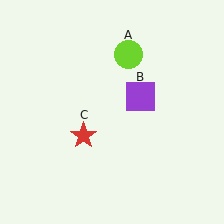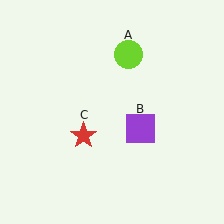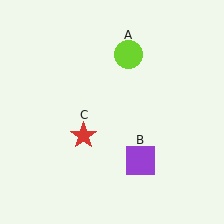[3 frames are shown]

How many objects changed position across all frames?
1 object changed position: purple square (object B).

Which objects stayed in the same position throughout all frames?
Lime circle (object A) and red star (object C) remained stationary.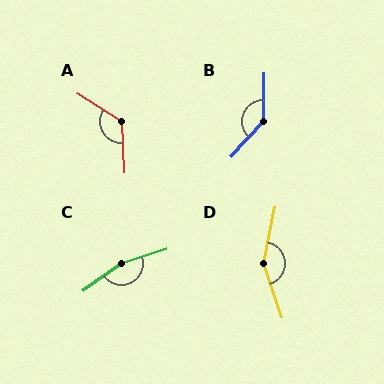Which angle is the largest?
C, at approximately 163 degrees.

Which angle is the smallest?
A, at approximately 125 degrees.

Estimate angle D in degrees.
Approximately 151 degrees.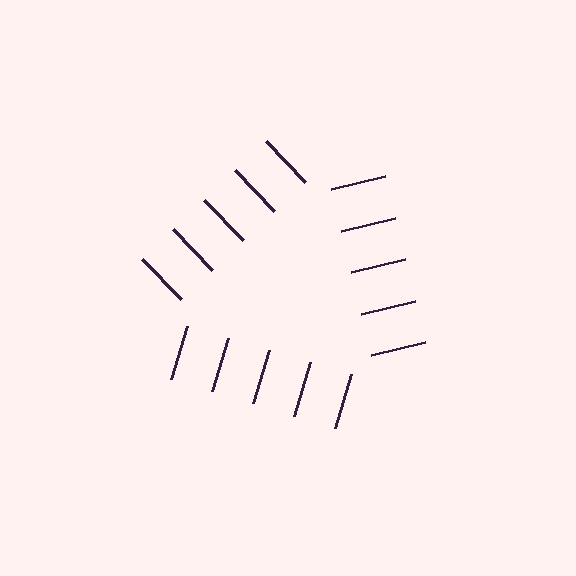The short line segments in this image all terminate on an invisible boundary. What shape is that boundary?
An illusory triangle — the line segments terminate on its edges but no continuous stroke is drawn.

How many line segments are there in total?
15 — 5 along each of the 3 edges.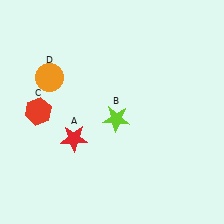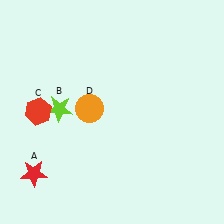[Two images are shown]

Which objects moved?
The objects that moved are: the red star (A), the lime star (B), the orange circle (D).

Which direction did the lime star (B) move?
The lime star (B) moved left.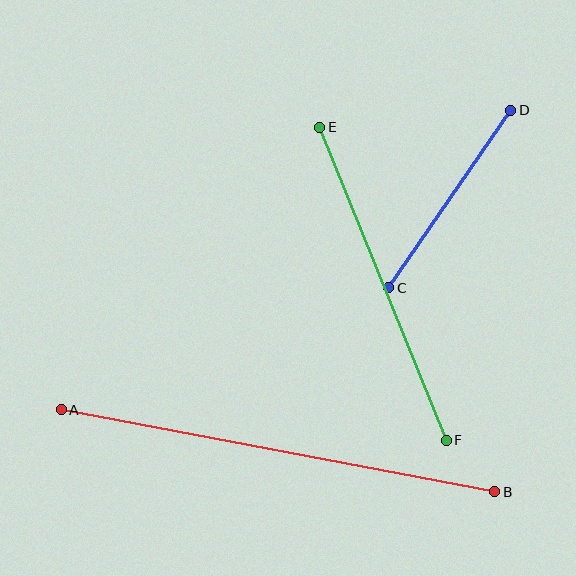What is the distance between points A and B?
The distance is approximately 441 pixels.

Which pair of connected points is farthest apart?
Points A and B are farthest apart.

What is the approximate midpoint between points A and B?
The midpoint is at approximately (278, 451) pixels.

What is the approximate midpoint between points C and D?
The midpoint is at approximately (450, 199) pixels.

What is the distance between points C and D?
The distance is approximately 215 pixels.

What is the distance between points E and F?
The distance is approximately 338 pixels.